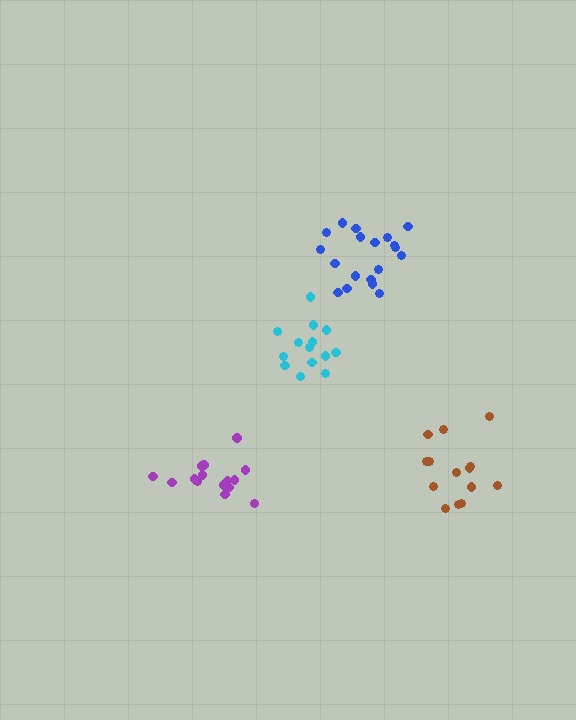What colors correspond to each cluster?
The clusters are colored: cyan, purple, blue, brown.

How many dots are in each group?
Group 1: 14 dots, Group 2: 15 dots, Group 3: 19 dots, Group 4: 14 dots (62 total).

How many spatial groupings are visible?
There are 4 spatial groupings.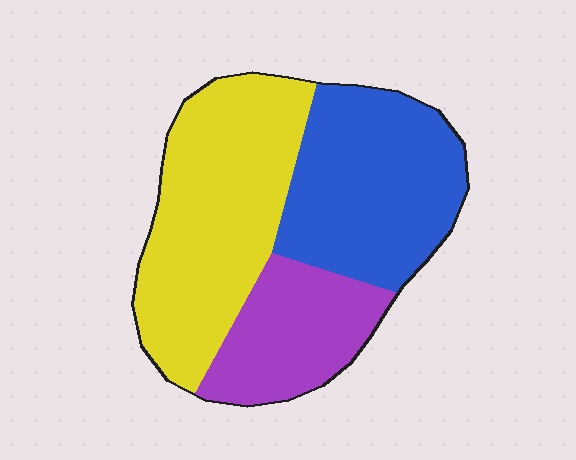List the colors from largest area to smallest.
From largest to smallest: yellow, blue, purple.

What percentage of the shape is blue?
Blue takes up about three eighths (3/8) of the shape.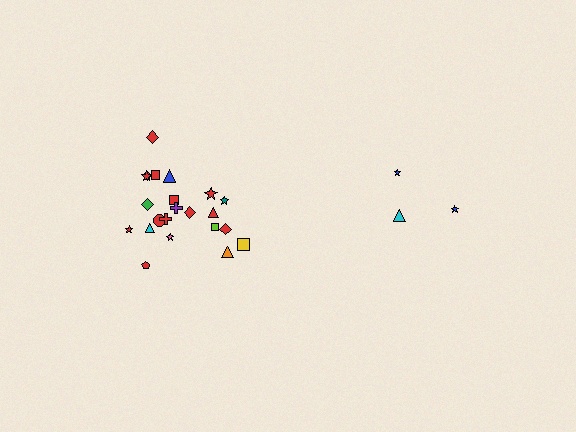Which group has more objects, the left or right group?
The left group.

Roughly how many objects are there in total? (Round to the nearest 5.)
Roughly 25 objects in total.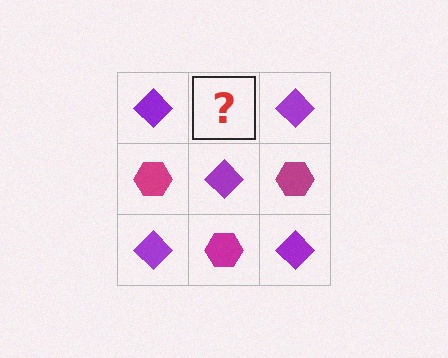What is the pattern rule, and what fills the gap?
The rule is that it alternates purple diamond and magenta hexagon in a checkerboard pattern. The gap should be filled with a magenta hexagon.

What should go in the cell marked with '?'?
The missing cell should contain a magenta hexagon.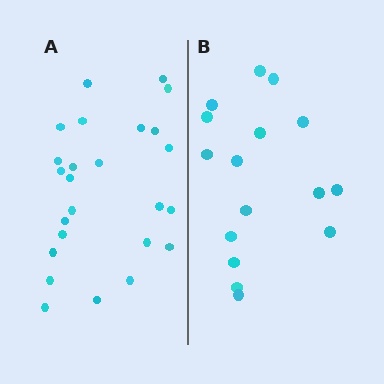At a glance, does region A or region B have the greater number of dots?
Region A (the left region) has more dots.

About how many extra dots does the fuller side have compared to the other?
Region A has roughly 8 or so more dots than region B.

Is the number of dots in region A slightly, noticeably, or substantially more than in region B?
Region A has substantially more. The ratio is roughly 1.6 to 1.